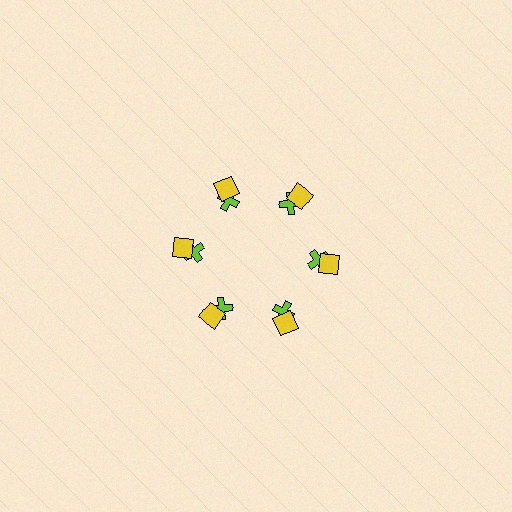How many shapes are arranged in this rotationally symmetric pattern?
There are 12 shapes, arranged in 6 groups of 2.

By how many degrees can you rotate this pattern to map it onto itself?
The pattern maps onto itself every 60 degrees of rotation.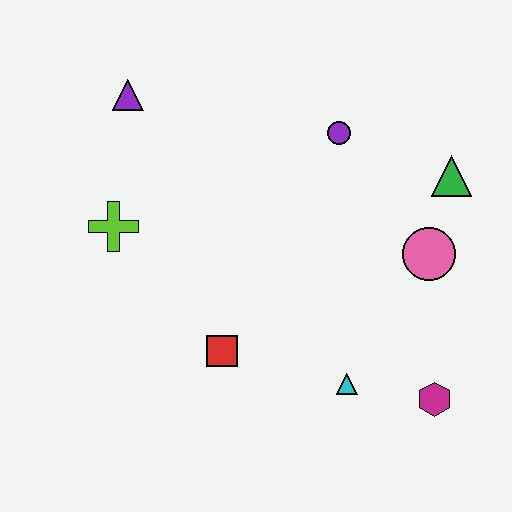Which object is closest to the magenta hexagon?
The cyan triangle is closest to the magenta hexagon.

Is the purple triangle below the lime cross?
No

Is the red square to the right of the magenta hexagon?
No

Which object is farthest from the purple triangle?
The magenta hexagon is farthest from the purple triangle.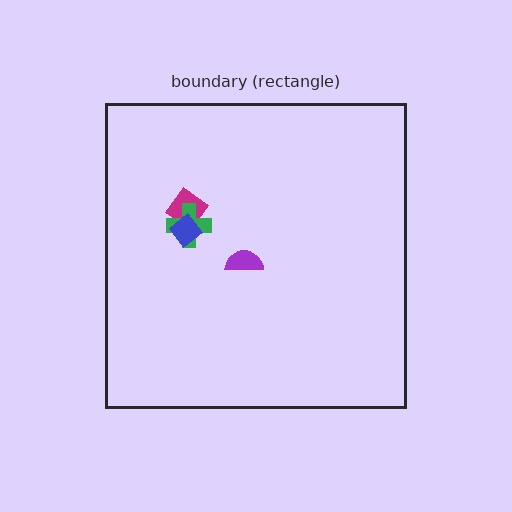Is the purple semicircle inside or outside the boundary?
Inside.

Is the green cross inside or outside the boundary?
Inside.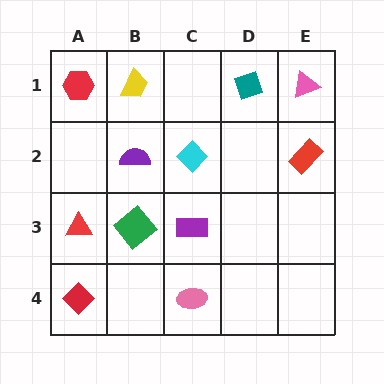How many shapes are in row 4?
2 shapes.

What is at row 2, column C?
A cyan diamond.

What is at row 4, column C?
A pink ellipse.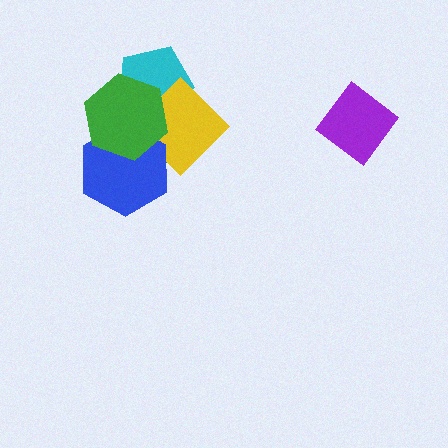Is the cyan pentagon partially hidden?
Yes, it is partially covered by another shape.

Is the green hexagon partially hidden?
No, no other shape covers it.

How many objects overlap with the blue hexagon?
3 objects overlap with the blue hexagon.